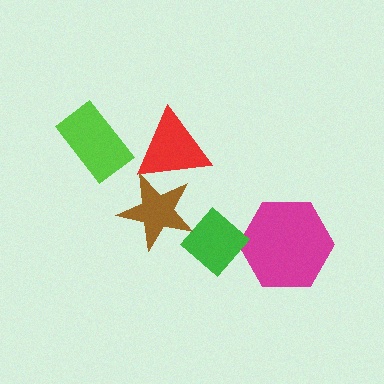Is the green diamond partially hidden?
Yes, it is partially covered by another shape.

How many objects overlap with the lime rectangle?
0 objects overlap with the lime rectangle.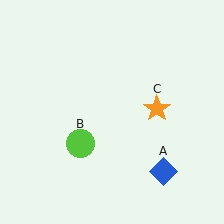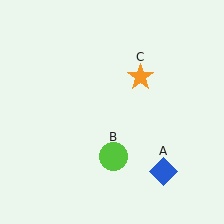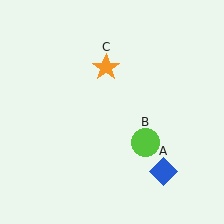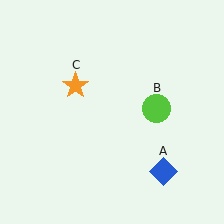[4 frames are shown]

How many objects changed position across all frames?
2 objects changed position: lime circle (object B), orange star (object C).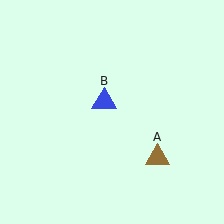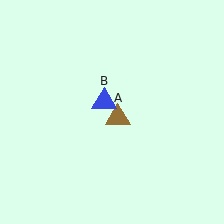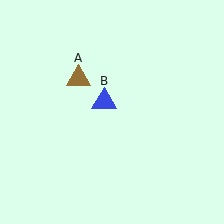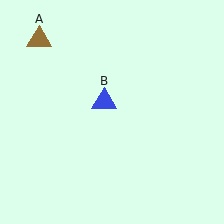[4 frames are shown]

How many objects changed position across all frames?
1 object changed position: brown triangle (object A).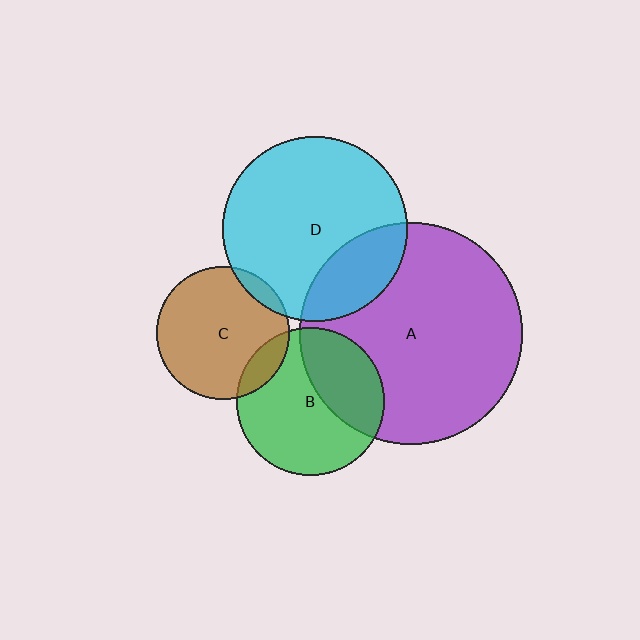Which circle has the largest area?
Circle A (purple).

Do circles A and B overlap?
Yes.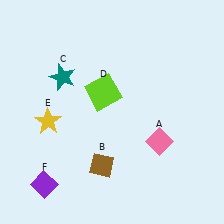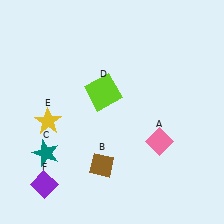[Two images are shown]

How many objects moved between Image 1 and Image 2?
1 object moved between the two images.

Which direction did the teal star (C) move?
The teal star (C) moved down.